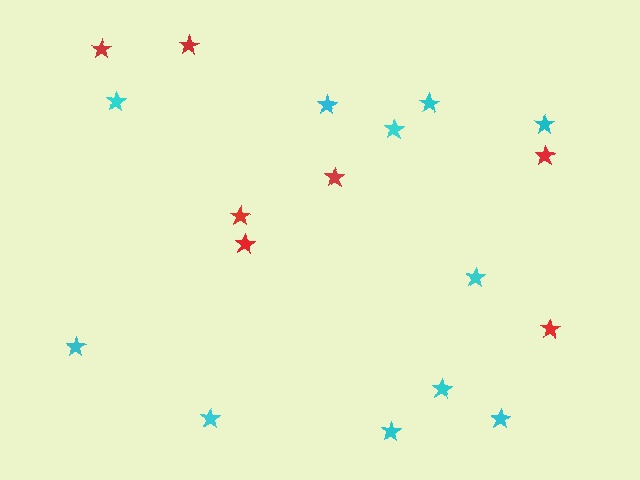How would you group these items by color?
There are 2 groups: one group of red stars (7) and one group of cyan stars (11).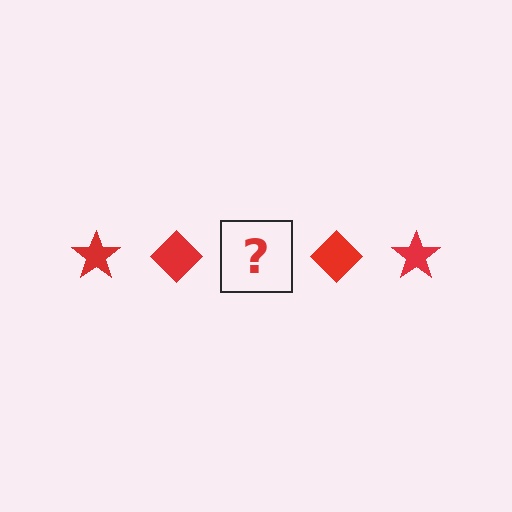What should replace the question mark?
The question mark should be replaced with a red star.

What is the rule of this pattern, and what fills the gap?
The rule is that the pattern cycles through star, diamond shapes in red. The gap should be filled with a red star.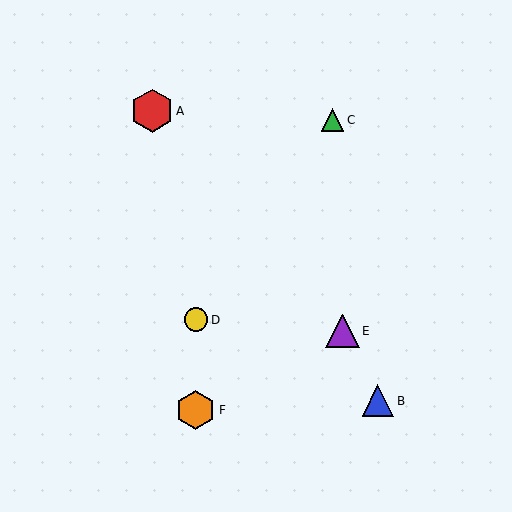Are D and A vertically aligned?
No, D is at x≈196 and A is at x≈152.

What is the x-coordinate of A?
Object A is at x≈152.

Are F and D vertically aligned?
Yes, both are at x≈196.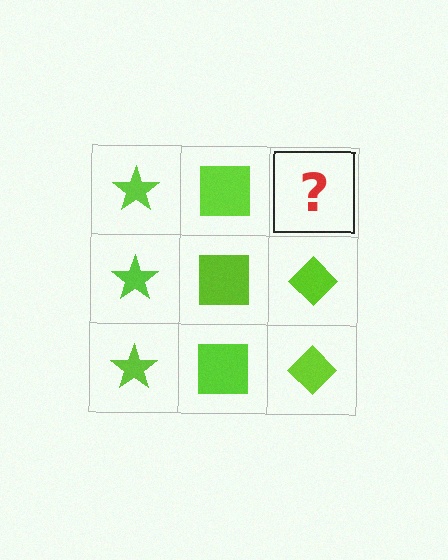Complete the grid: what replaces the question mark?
The question mark should be replaced with a lime diamond.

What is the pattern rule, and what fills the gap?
The rule is that each column has a consistent shape. The gap should be filled with a lime diamond.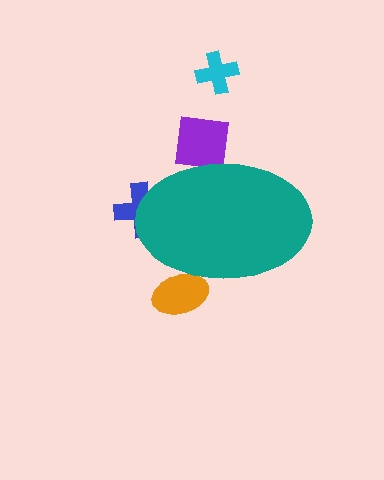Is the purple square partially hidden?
Yes, the purple square is partially hidden behind the teal ellipse.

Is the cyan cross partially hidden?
No, the cyan cross is fully visible.